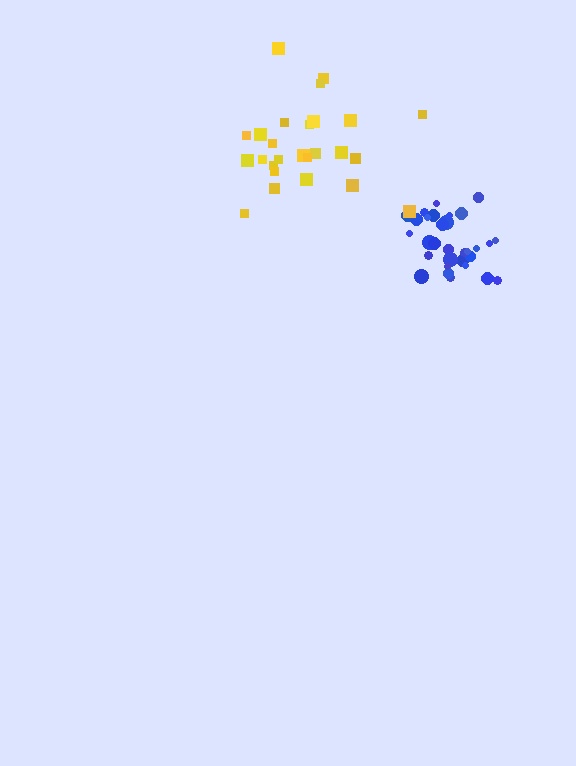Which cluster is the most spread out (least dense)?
Yellow.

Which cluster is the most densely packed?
Blue.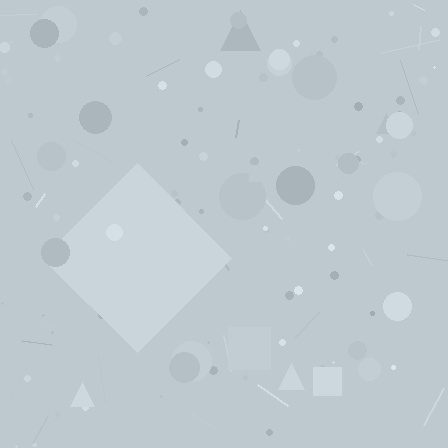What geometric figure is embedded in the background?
A diamond is embedded in the background.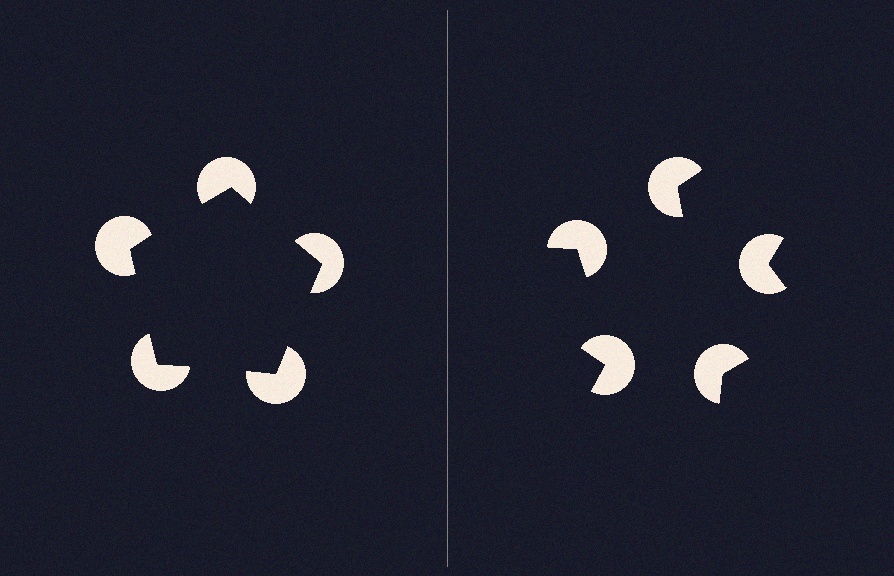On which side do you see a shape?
An illusory pentagon appears on the left side. On the right side the wedge cuts are rotated, so no coherent shape forms.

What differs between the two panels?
The pac-man discs are positioned identically on both sides; only the wedge orientations differ. On the left they align to a pentagon; on the right they are misaligned.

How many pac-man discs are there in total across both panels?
10 — 5 on each side.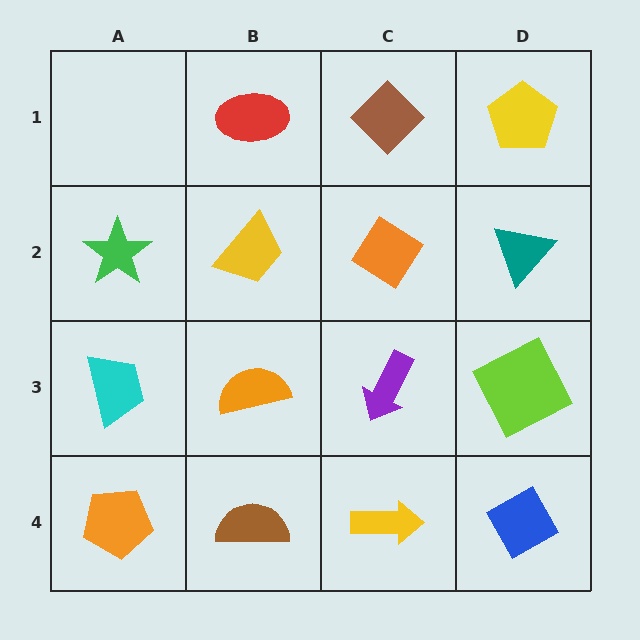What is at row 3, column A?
A cyan trapezoid.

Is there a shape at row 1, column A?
No, that cell is empty.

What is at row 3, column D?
A lime square.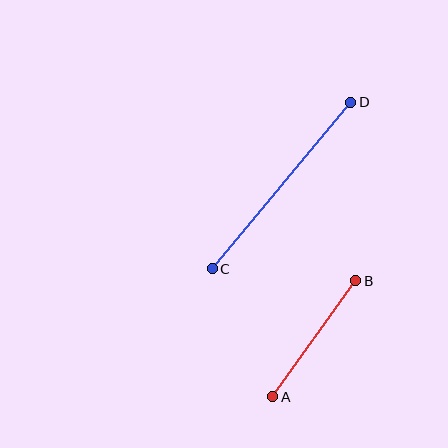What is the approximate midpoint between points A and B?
The midpoint is at approximately (314, 339) pixels.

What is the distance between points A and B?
The distance is approximately 142 pixels.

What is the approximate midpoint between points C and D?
The midpoint is at approximately (281, 185) pixels.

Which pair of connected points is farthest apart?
Points C and D are farthest apart.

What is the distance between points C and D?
The distance is approximately 217 pixels.